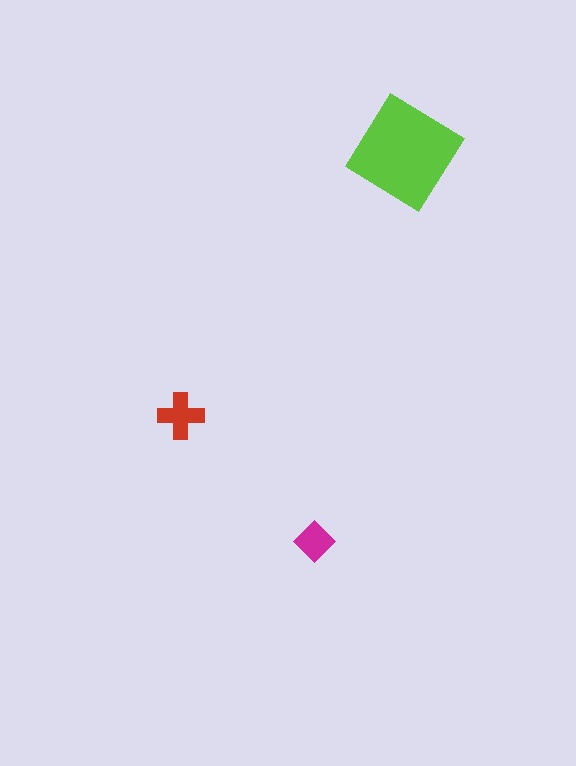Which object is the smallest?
The magenta diamond.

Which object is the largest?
The lime diamond.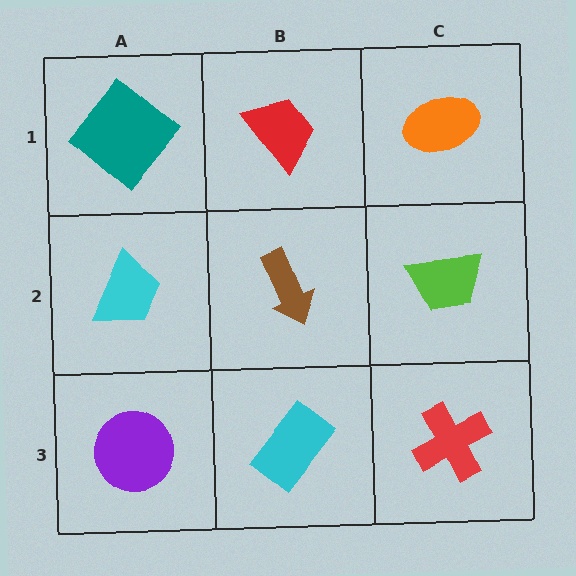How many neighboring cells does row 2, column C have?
3.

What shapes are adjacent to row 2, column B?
A red trapezoid (row 1, column B), a cyan rectangle (row 3, column B), a cyan trapezoid (row 2, column A), a lime trapezoid (row 2, column C).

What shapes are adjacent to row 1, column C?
A lime trapezoid (row 2, column C), a red trapezoid (row 1, column B).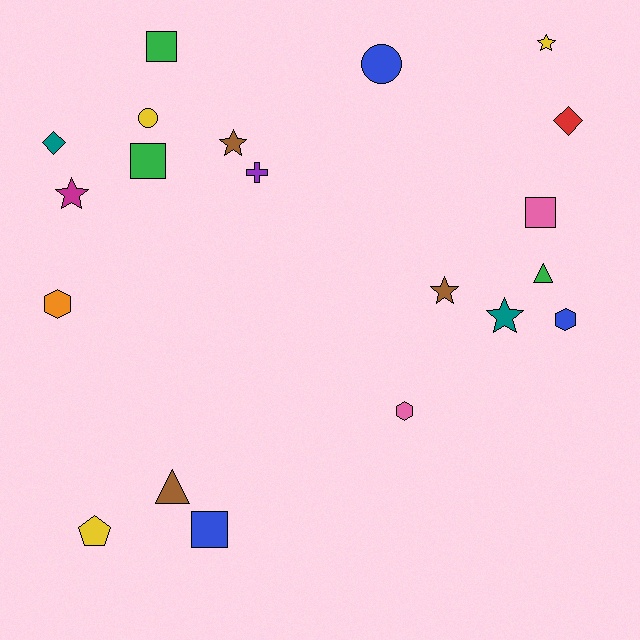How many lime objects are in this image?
There are no lime objects.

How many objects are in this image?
There are 20 objects.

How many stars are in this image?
There are 5 stars.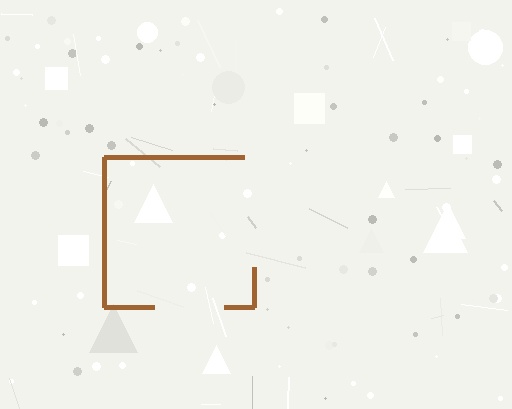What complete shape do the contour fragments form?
The contour fragments form a square.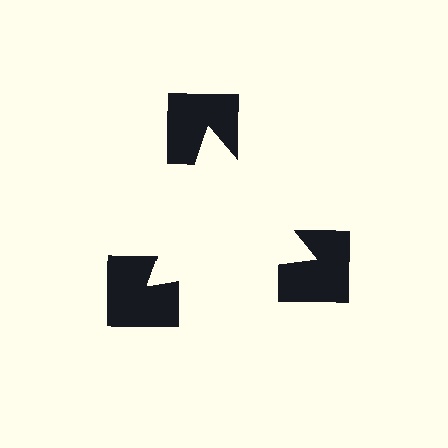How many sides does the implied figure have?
3 sides.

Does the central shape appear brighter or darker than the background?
It typically appears slightly brighter than the background, even though no actual brightness change is drawn.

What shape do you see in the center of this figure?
An illusory triangle — its edges are inferred from the aligned wedge cuts in the notched squares, not physically drawn.